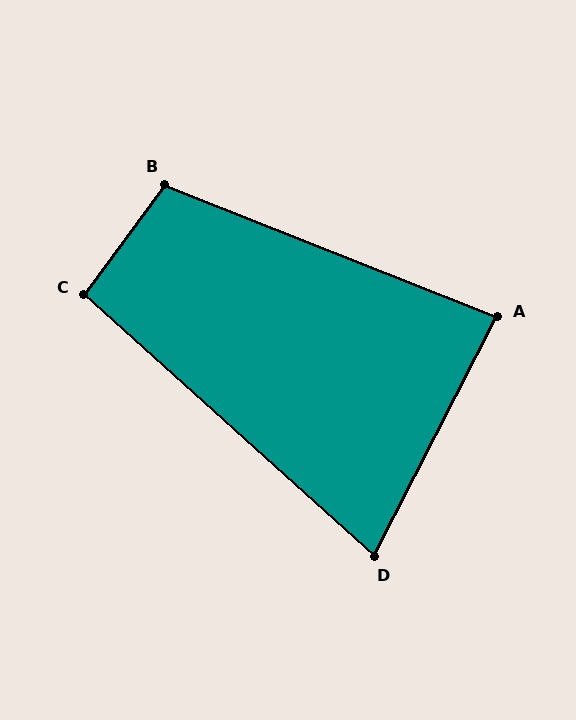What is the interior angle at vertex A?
Approximately 84 degrees (acute).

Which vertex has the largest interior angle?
B, at approximately 105 degrees.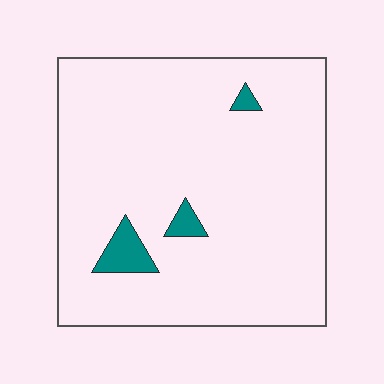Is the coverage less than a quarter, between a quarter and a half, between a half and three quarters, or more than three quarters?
Less than a quarter.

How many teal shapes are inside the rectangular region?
3.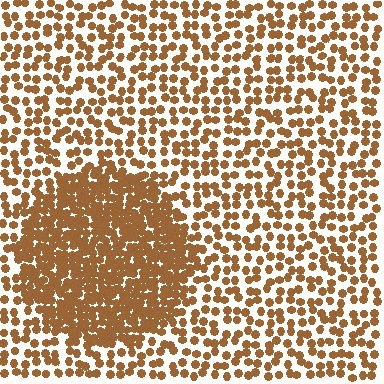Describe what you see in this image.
The image contains small brown elements arranged at two different densities. A circle-shaped region is visible where the elements are more densely packed than the surrounding area.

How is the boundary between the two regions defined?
The boundary is defined by a change in element density (approximately 2.3x ratio). All elements are the same color, size, and shape.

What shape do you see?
I see a circle.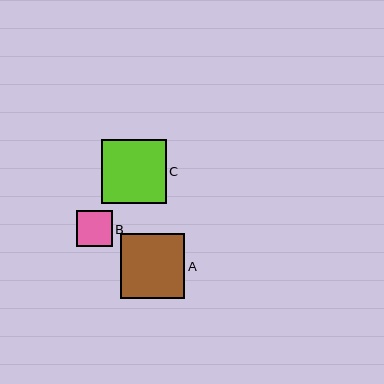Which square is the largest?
Square A is the largest with a size of approximately 65 pixels.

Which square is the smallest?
Square B is the smallest with a size of approximately 36 pixels.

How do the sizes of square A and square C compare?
Square A and square C are approximately the same size.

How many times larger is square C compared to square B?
Square C is approximately 1.8 times the size of square B.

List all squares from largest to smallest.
From largest to smallest: A, C, B.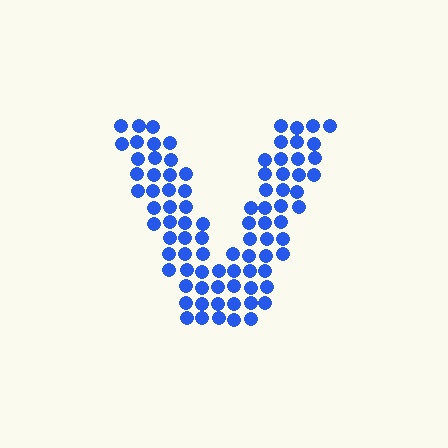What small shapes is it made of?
It is made of small circles.